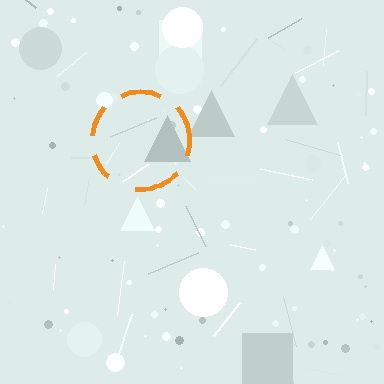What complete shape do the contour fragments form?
The contour fragments form a circle.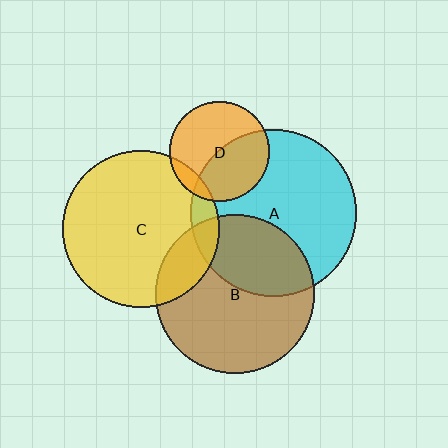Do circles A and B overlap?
Yes.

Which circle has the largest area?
Circle A (cyan).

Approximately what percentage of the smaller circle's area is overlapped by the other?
Approximately 35%.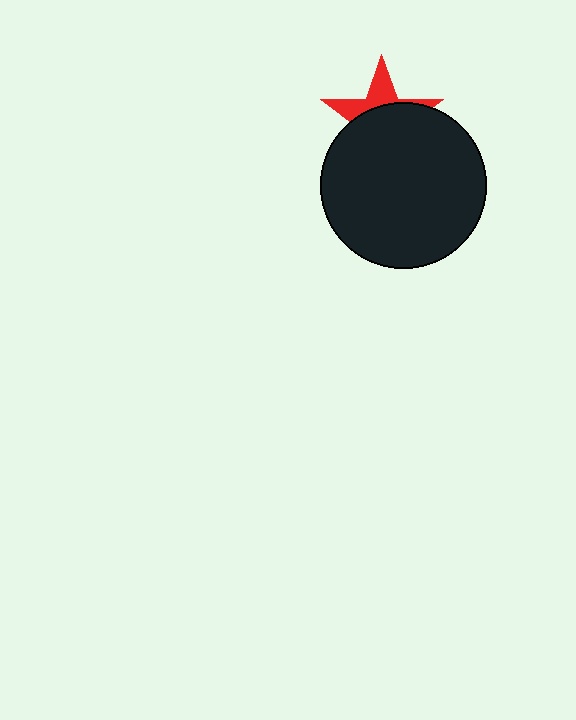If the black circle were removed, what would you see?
You would see the complete red star.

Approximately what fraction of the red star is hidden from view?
Roughly 66% of the red star is hidden behind the black circle.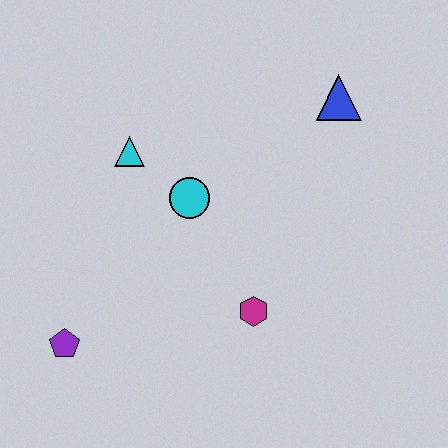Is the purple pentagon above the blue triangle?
No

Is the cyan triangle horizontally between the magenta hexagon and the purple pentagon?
Yes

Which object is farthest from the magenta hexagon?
The blue triangle is farthest from the magenta hexagon.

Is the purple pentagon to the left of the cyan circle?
Yes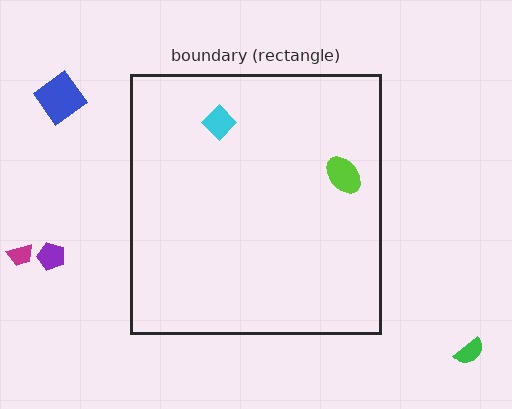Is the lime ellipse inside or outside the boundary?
Inside.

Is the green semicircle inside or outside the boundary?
Outside.